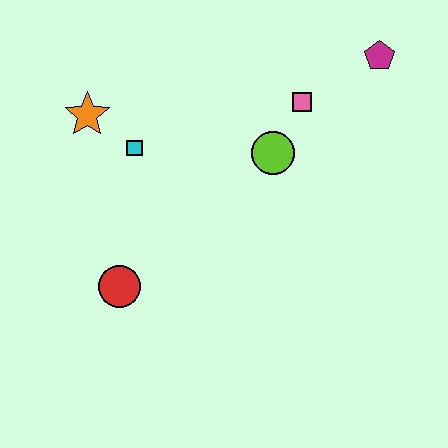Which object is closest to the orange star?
The cyan square is closest to the orange star.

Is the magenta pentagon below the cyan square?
No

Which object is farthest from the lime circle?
The red circle is farthest from the lime circle.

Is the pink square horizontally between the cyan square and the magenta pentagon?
Yes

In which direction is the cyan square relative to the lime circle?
The cyan square is to the left of the lime circle.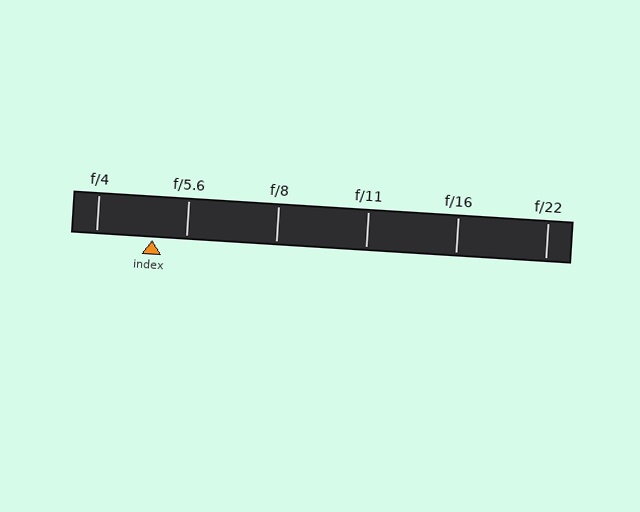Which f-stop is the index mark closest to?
The index mark is closest to f/5.6.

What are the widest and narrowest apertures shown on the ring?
The widest aperture shown is f/4 and the narrowest is f/22.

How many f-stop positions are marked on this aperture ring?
There are 6 f-stop positions marked.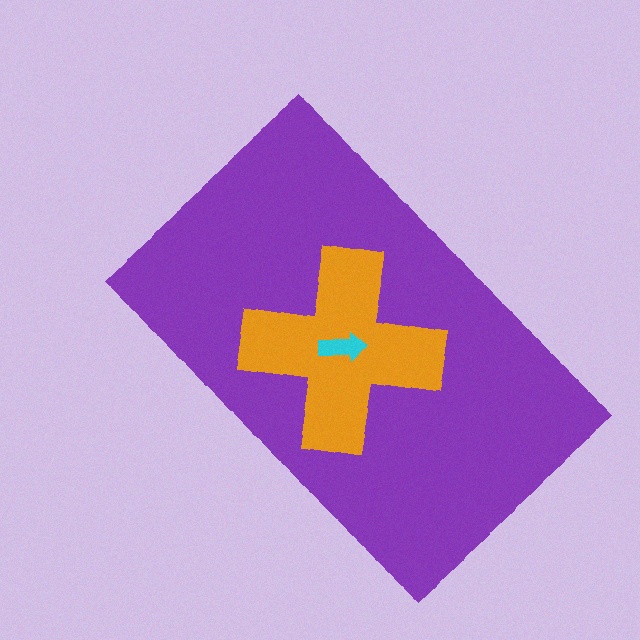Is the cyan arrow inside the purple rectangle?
Yes.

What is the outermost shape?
The purple rectangle.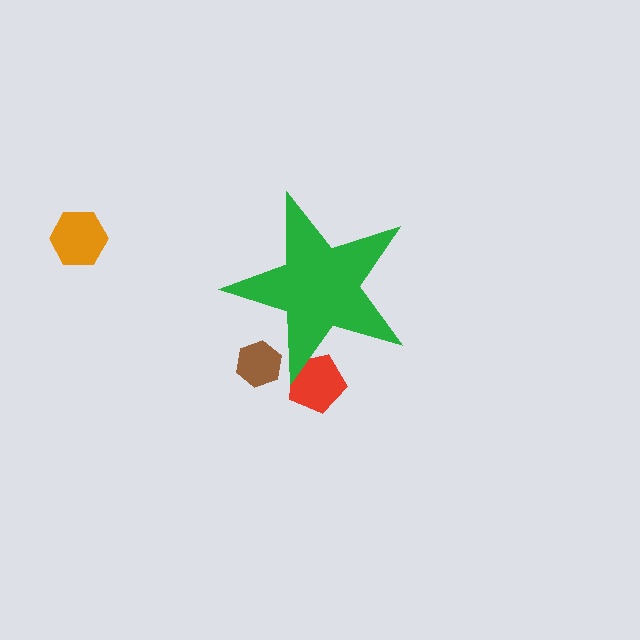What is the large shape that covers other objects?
A green star.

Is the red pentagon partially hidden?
Yes, the red pentagon is partially hidden behind the green star.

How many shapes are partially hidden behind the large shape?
2 shapes are partially hidden.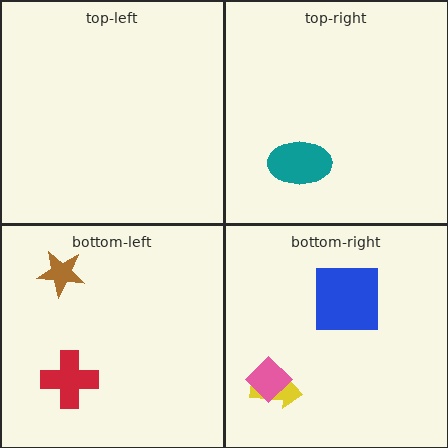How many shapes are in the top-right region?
1.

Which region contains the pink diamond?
The bottom-right region.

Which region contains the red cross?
The bottom-left region.